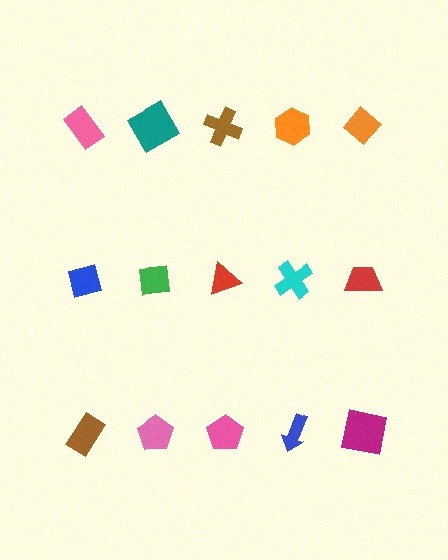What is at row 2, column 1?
A blue square.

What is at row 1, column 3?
A brown cross.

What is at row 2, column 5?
A red trapezoid.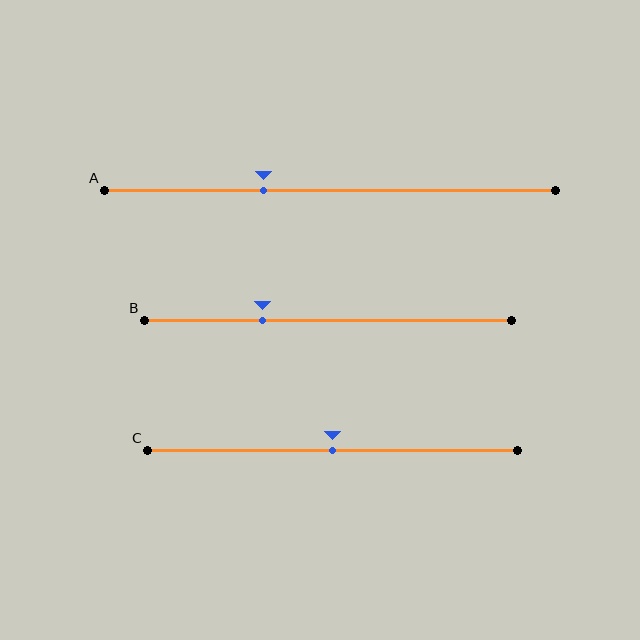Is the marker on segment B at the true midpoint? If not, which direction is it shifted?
No, the marker on segment B is shifted to the left by about 18% of the segment length.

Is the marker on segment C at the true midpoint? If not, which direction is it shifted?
Yes, the marker on segment C is at the true midpoint.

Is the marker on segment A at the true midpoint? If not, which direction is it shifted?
No, the marker on segment A is shifted to the left by about 15% of the segment length.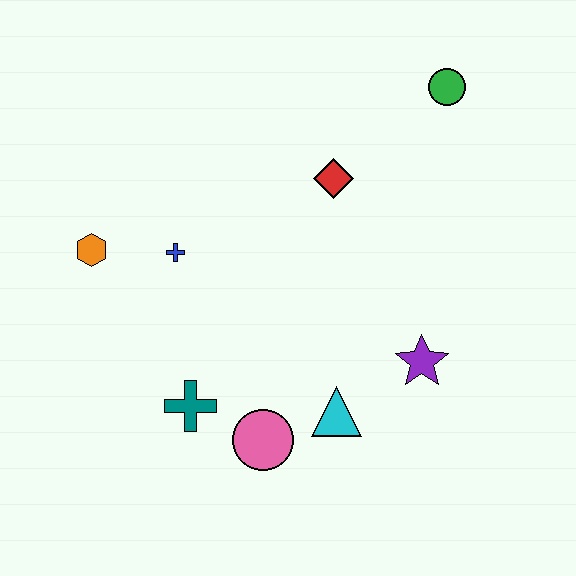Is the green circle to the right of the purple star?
Yes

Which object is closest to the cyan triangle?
The pink circle is closest to the cyan triangle.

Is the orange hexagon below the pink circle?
No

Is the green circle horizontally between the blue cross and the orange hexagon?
No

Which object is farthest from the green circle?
The teal cross is farthest from the green circle.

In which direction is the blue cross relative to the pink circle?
The blue cross is above the pink circle.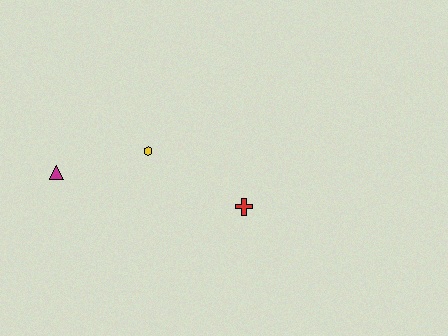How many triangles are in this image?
There is 1 triangle.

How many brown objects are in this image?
There are no brown objects.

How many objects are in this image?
There are 3 objects.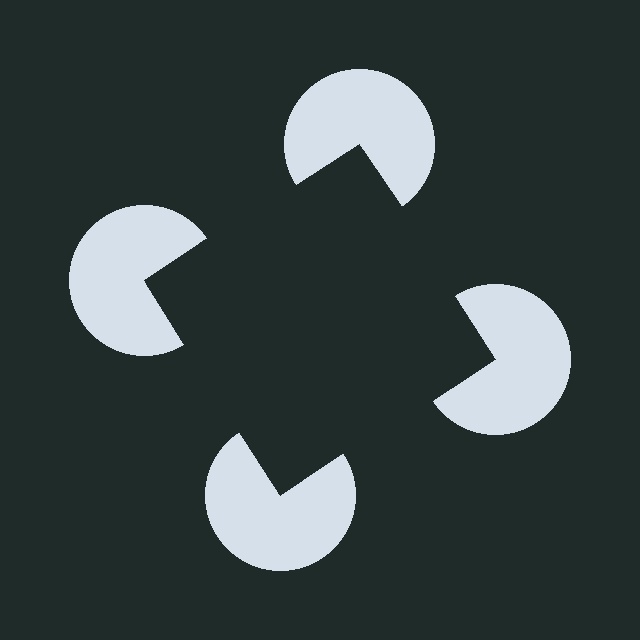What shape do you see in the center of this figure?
An illusory square — its edges are inferred from the aligned wedge cuts in the pac-man discs, not physically drawn.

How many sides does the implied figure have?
4 sides.